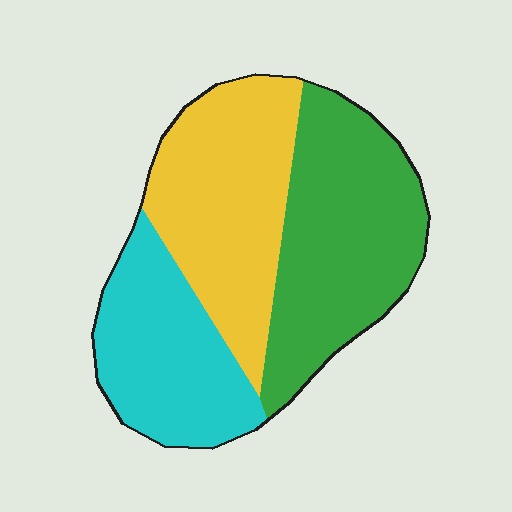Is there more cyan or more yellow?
Yellow.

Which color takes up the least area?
Cyan, at roughly 25%.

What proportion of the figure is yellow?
Yellow takes up between a quarter and a half of the figure.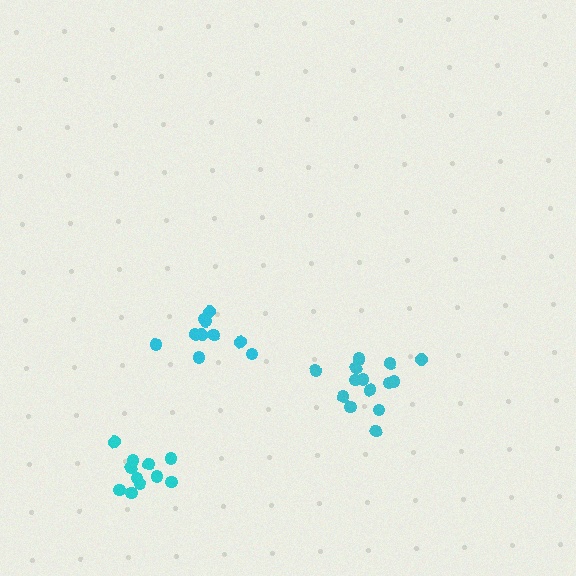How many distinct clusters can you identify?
There are 3 distinct clusters.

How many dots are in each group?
Group 1: 15 dots, Group 2: 10 dots, Group 3: 11 dots (36 total).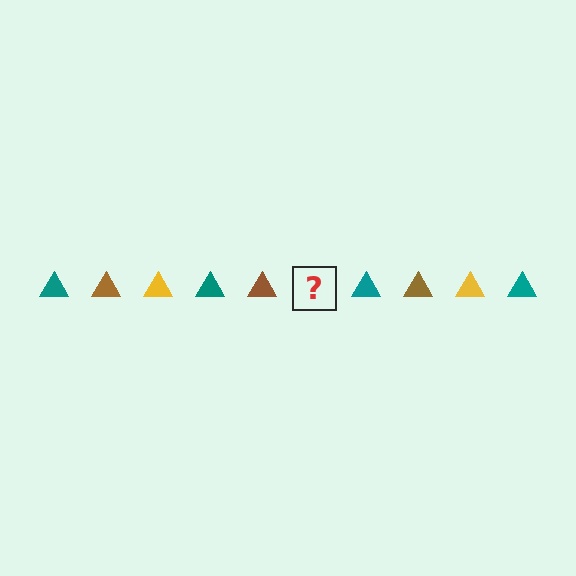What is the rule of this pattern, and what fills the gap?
The rule is that the pattern cycles through teal, brown, yellow triangles. The gap should be filled with a yellow triangle.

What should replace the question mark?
The question mark should be replaced with a yellow triangle.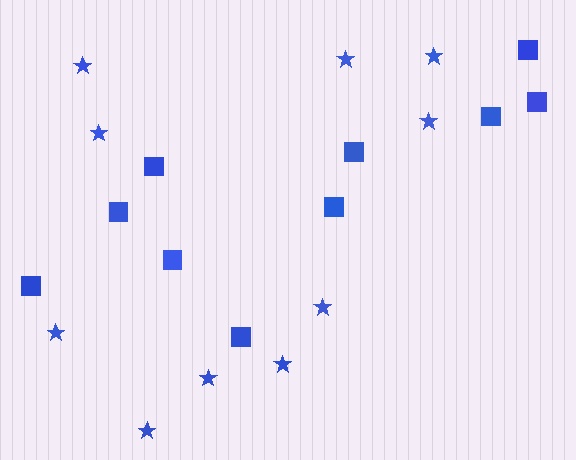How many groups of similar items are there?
There are 2 groups: one group of stars (10) and one group of squares (10).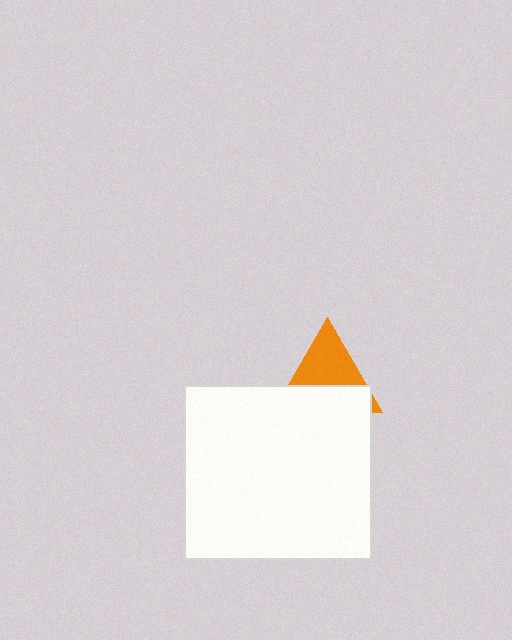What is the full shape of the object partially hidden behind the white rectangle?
The partially hidden object is an orange triangle.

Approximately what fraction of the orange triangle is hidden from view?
Roughly 47% of the orange triangle is hidden behind the white rectangle.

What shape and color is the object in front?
The object in front is a white rectangle.